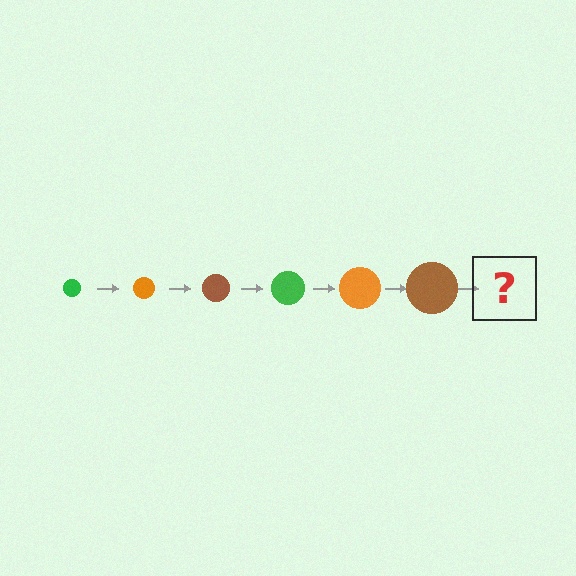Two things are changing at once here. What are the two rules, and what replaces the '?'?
The two rules are that the circle grows larger each step and the color cycles through green, orange, and brown. The '?' should be a green circle, larger than the previous one.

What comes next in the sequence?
The next element should be a green circle, larger than the previous one.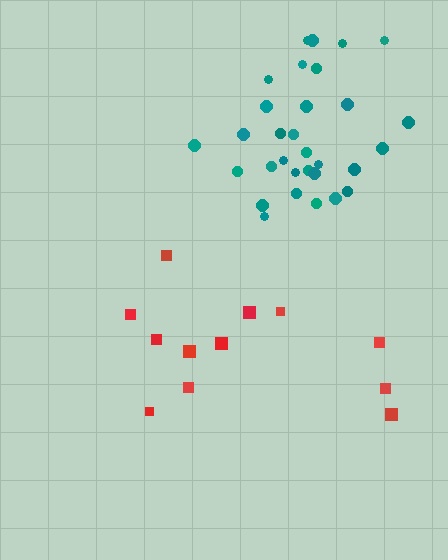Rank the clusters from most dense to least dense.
teal, red.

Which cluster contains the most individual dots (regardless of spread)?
Teal (31).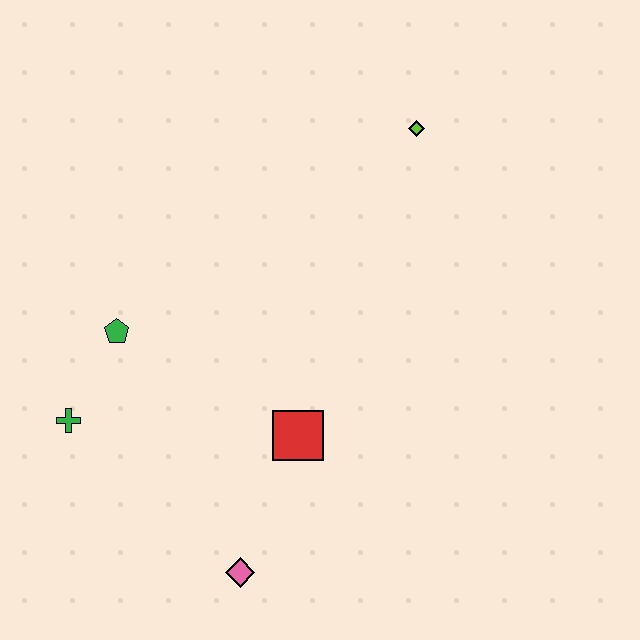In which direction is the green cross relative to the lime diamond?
The green cross is to the left of the lime diamond.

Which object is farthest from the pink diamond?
The lime diamond is farthest from the pink diamond.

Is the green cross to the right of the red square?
No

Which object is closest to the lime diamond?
The red square is closest to the lime diamond.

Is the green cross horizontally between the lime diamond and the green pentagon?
No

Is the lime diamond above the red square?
Yes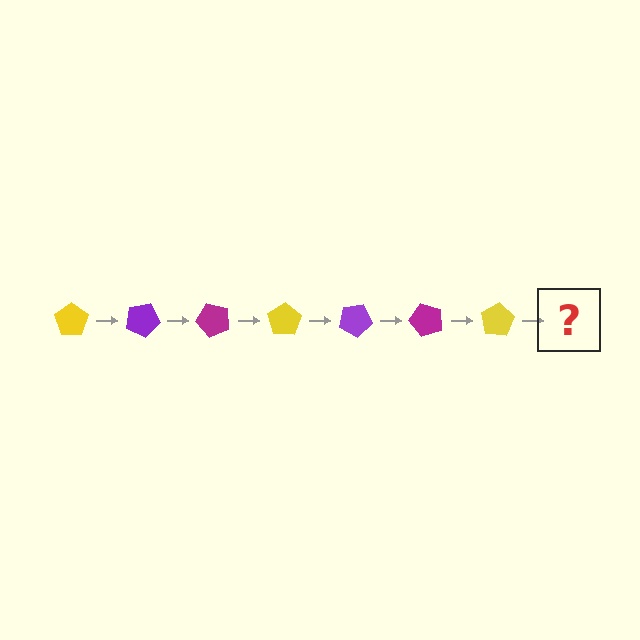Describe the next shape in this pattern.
It should be a purple pentagon, rotated 175 degrees from the start.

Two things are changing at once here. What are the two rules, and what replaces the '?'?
The two rules are that it rotates 25 degrees each step and the color cycles through yellow, purple, and magenta. The '?' should be a purple pentagon, rotated 175 degrees from the start.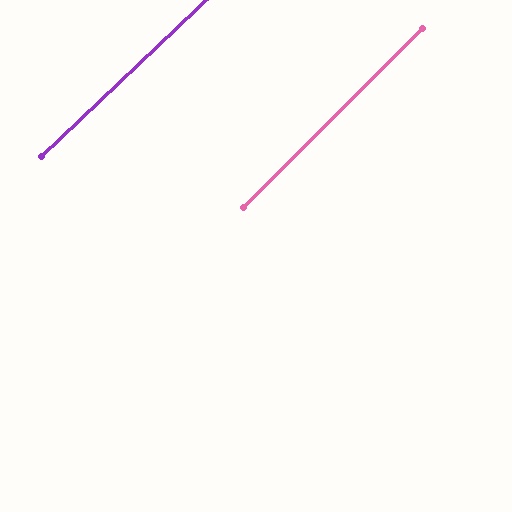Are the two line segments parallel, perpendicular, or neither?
Parallel — their directions differ by only 1.4°.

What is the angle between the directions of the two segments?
Approximately 1 degree.